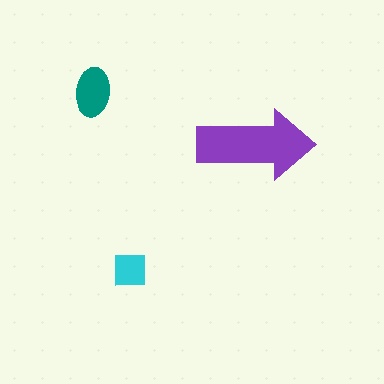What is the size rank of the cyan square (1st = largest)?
3rd.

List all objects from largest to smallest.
The purple arrow, the teal ellipse, the cyan square.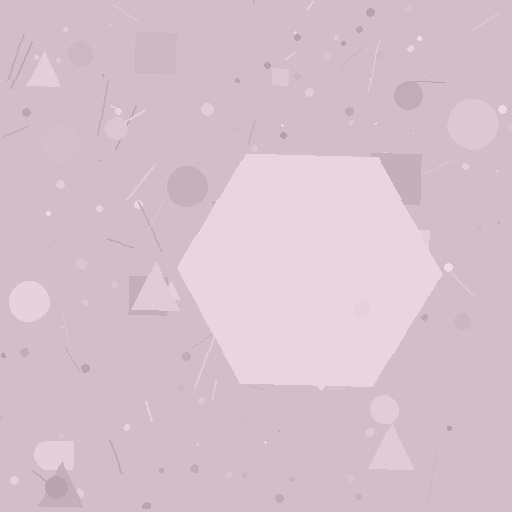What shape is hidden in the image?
A hexagon is hidden in the image.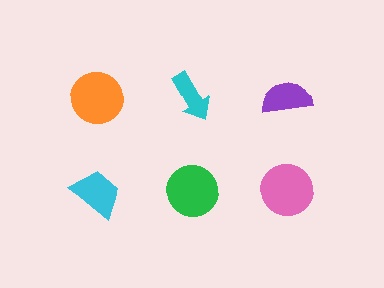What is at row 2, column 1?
A cyan trapezoid.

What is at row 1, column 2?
A cyan arrow.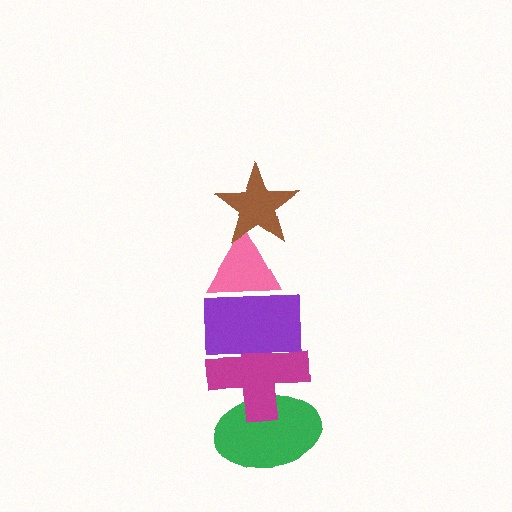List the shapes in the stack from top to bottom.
From top to bottom: the brown star, the pink triangle, the purple rectangle, the magenta cross, the green ellipse.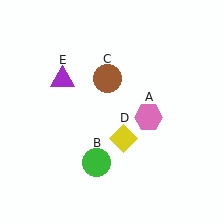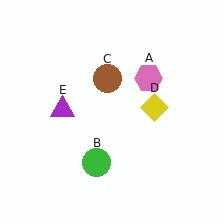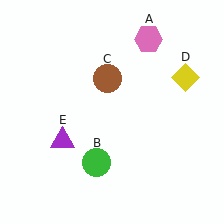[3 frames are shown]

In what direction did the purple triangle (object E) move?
The purple triangle (object E) moved down.